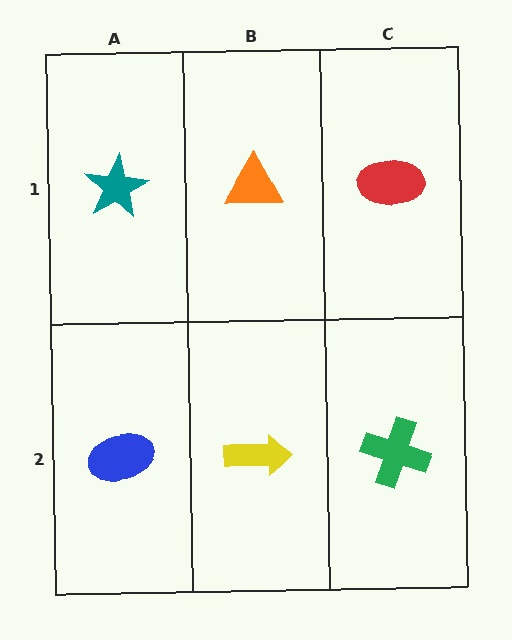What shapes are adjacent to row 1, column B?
A yellow arrow (row 2, column B), a teal star (row 1, column A), a red ellipse (row 1, column C).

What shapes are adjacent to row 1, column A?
A blue ellipse (row 2, column A), an orange triangle (row 1, column B).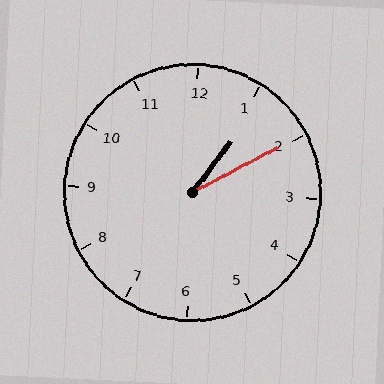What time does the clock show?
1:10.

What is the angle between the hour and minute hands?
Approximately 25 degrees.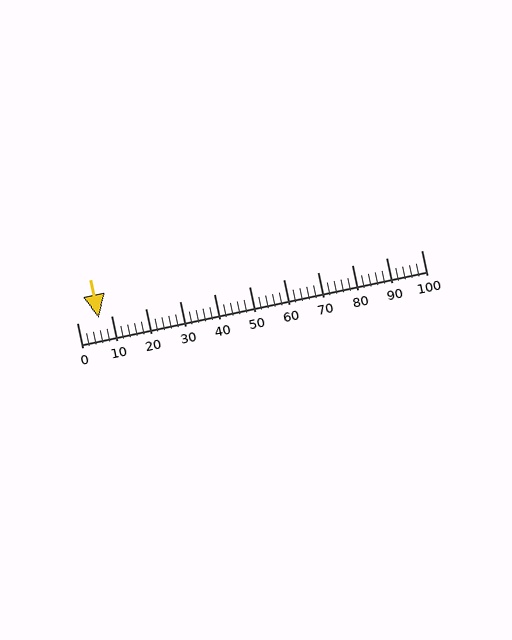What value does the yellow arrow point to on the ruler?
The yellow arrow points to approximately 6.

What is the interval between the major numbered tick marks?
The major tick marks are spaced 10 units apart.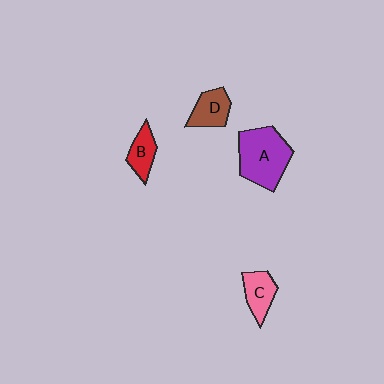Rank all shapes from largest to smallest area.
From largest to smallest: A (purple), D (brown), C (pink), B (red).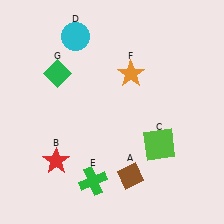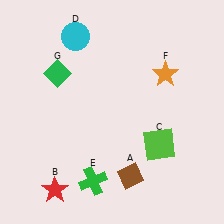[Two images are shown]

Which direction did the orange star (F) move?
The orange star (F) moved right.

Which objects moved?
The objects that moved are: the red star (B), the orange star (F).